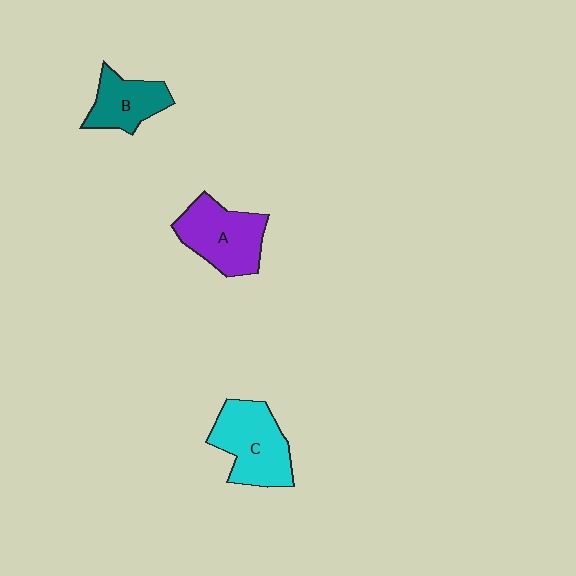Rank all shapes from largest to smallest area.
From largest to smallest: C (cyan), A (purple), B (teal).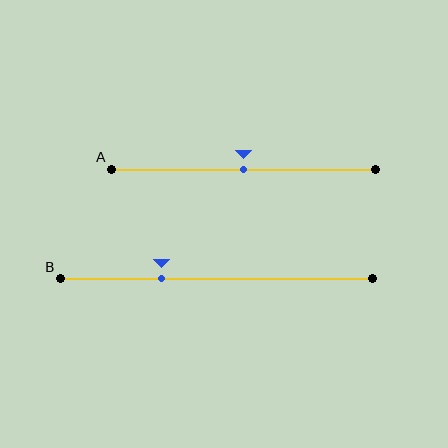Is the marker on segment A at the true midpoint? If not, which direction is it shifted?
Yes, the marker on segment A is at the true midpoint.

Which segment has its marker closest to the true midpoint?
Segment A has its marker closest to the true midpoint.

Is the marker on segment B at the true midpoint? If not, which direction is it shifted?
No, the marker on segment B is shifted to the left by about 17% of the segment length.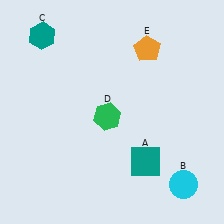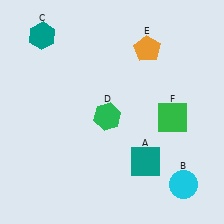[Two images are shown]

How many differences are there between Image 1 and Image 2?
There is 1 difference between the two images.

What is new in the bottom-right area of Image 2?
A green square (F) was added in the bottom-right area of Image 2.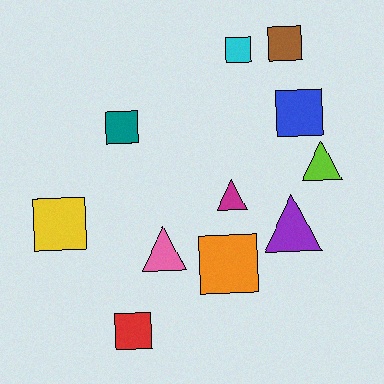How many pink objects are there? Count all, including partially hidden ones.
There is 1 pink object.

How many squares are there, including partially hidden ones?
There are 7 squares.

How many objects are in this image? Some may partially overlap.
There are 11 objects.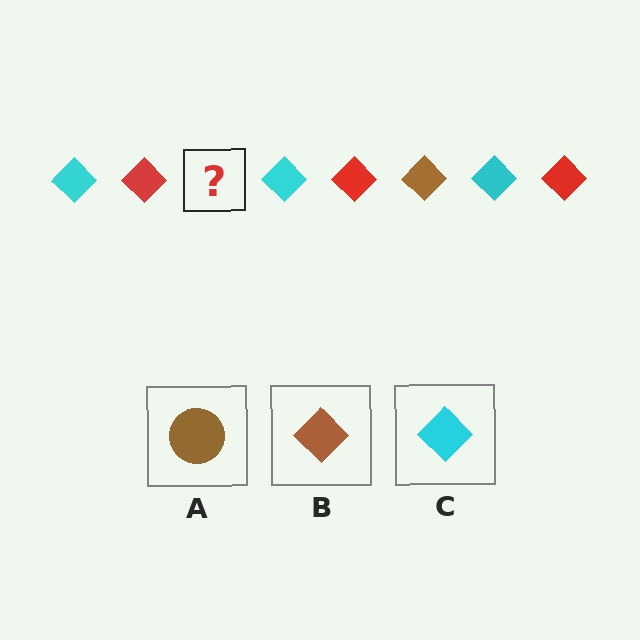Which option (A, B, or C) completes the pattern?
B.